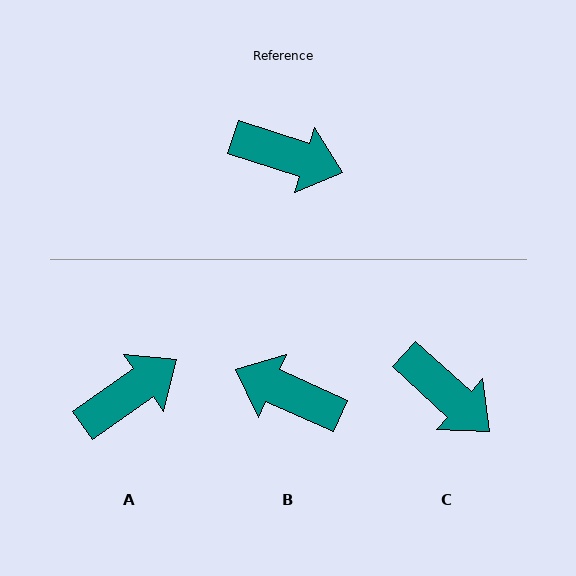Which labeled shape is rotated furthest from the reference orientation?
B, about 174 degrees away.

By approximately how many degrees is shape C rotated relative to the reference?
Approximately 25 degrees clockwise.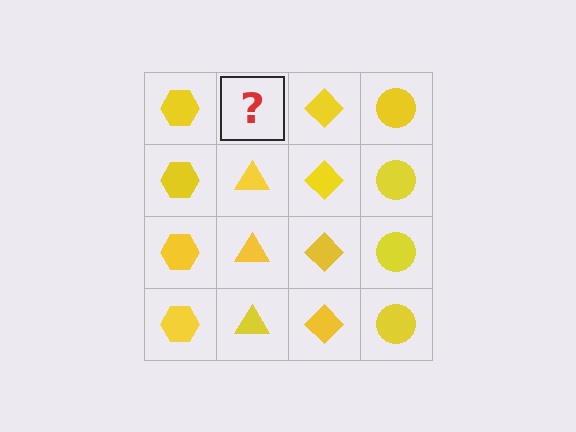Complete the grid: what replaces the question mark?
The question mark should be replaced with a yellow triangle.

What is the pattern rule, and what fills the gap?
The rule is that each column has a consistent shape. The gap should be filled with a yellow triangle.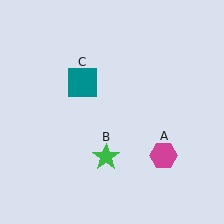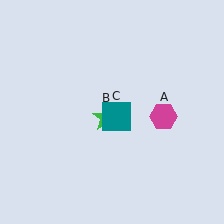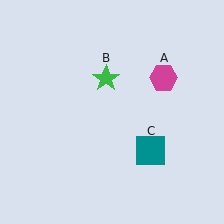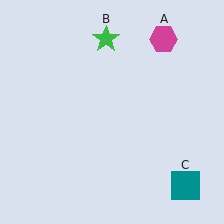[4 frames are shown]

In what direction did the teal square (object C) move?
The teal square (object C) moved down and to the right.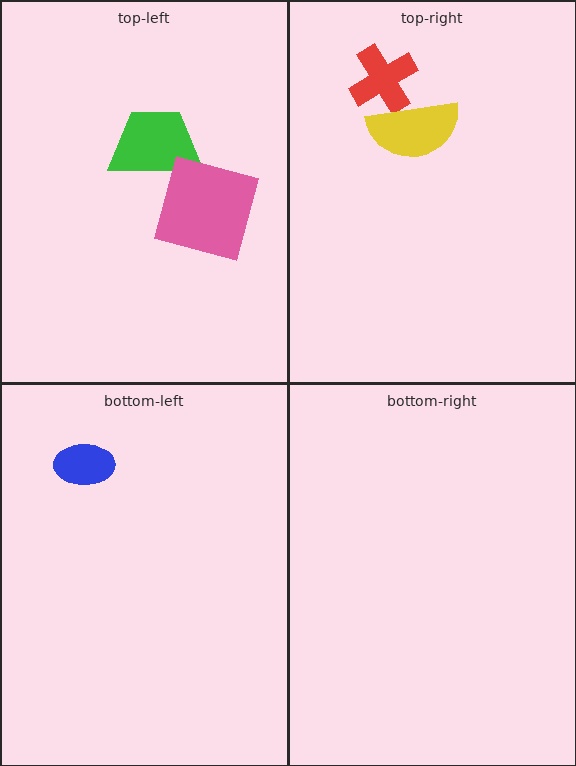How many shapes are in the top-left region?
2.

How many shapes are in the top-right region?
2.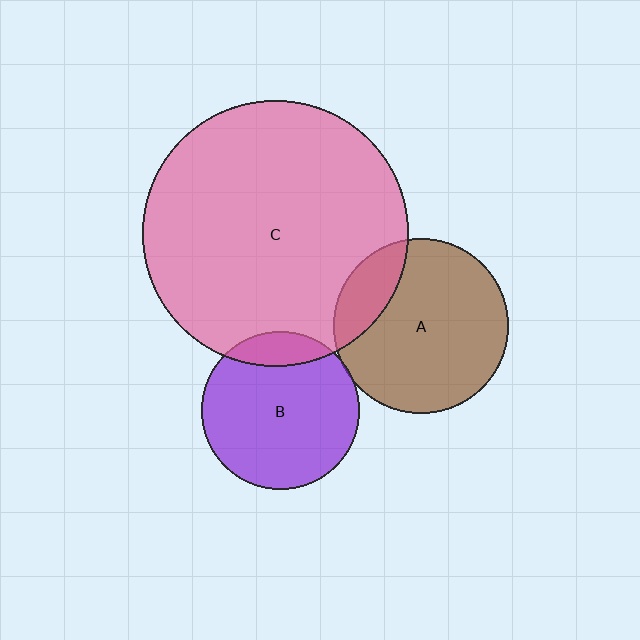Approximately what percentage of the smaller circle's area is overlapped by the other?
Approximately 15%.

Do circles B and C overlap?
Yes.